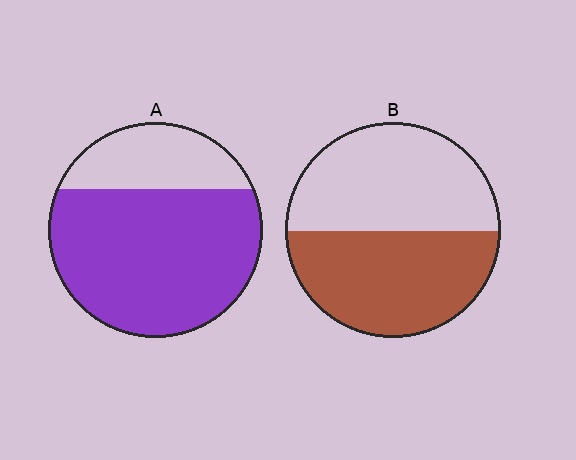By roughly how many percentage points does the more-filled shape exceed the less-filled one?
By roughly 25 percentage points (A over B).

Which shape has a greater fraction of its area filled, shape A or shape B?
Shape A.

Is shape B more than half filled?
Roughly half.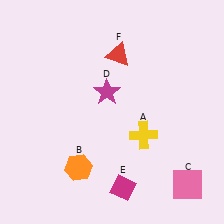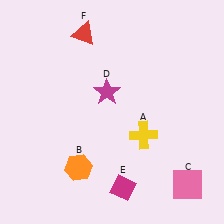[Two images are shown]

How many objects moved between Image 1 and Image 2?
1 object moved between the two images.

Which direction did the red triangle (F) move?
The red triangle (F) moved left.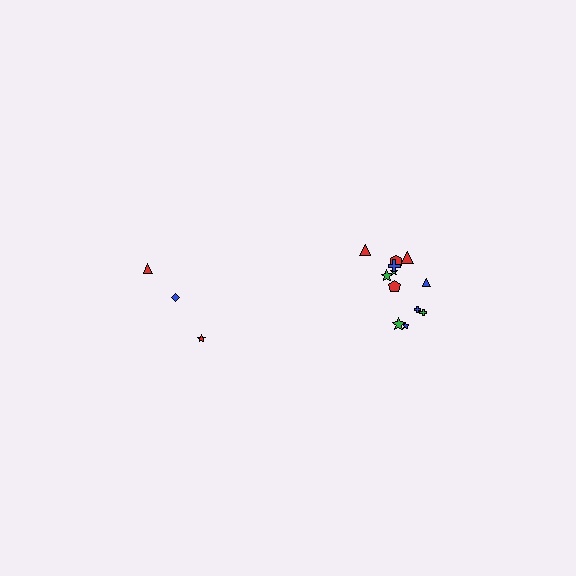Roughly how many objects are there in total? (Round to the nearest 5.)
Roughly 15 objects in total.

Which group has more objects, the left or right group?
The right group.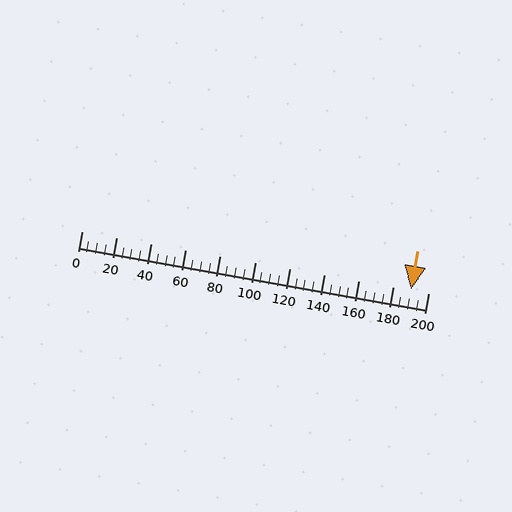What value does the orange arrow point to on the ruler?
The orange arrow points to approximately 190.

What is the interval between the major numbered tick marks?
The major tick marks are spaced 20 units apart.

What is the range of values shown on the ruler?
The ruler shows values from 0 to 200.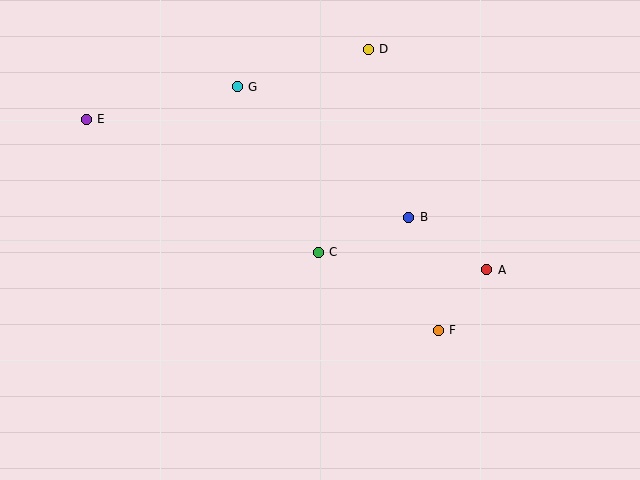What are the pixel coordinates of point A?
Point A is at (487, 270).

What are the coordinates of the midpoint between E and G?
The midpoint between E and G is at (162, 103).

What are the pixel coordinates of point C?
Point C is at (318, 252).